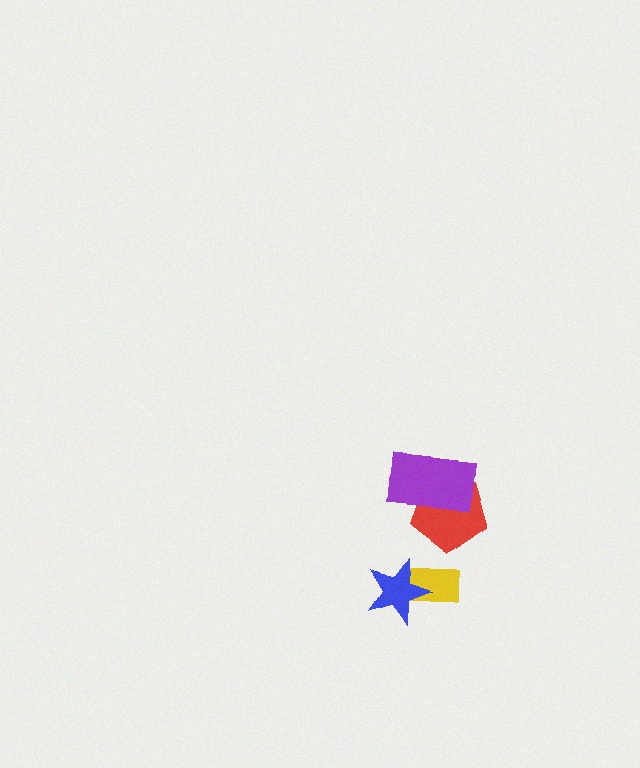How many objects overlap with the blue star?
1 object overlaps with the blue star.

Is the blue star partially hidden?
No, no other shape covers it.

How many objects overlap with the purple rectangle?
1 object overlaps with the purple rectangle.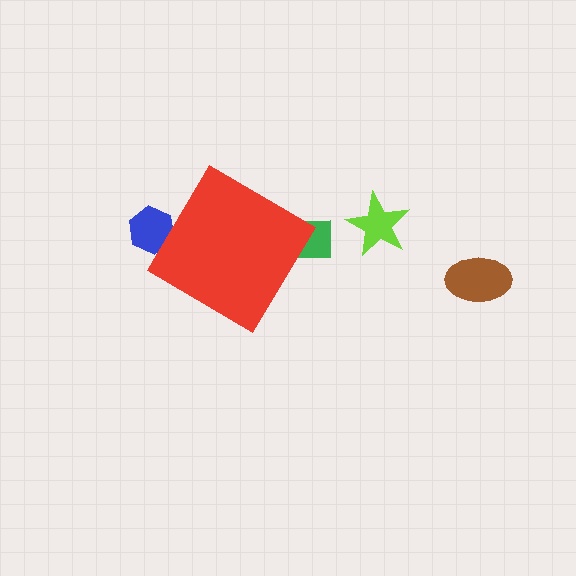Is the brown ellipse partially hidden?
No, the brown ellipse is fully visible.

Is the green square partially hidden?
Yes, the green square is partially hidden behind the red diamond.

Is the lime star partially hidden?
No, the lime star is fully visible.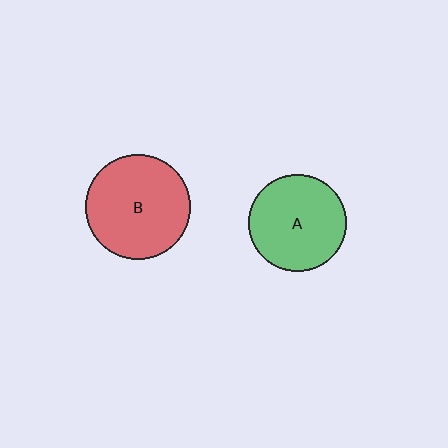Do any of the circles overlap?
No, none of the circles overlap.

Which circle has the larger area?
Circle B (red).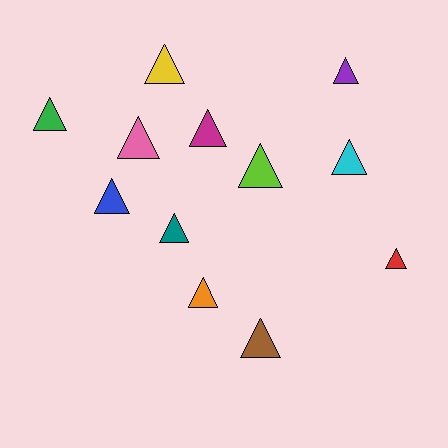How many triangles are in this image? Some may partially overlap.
There are 12 triangles.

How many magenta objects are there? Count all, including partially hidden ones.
There is 1 magenta object.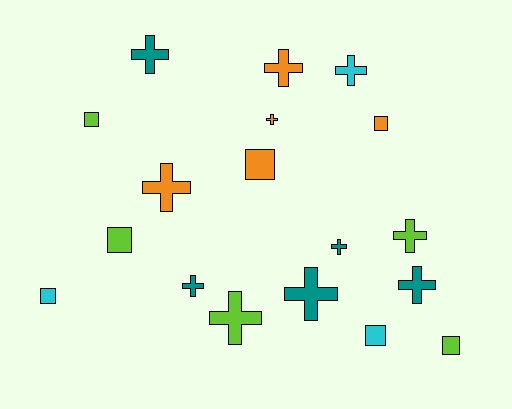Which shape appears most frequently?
Cross, with 11 objects.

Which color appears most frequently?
Orange, with 5 objects.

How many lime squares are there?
There are 3 lime squares.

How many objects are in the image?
There are 18 objects.